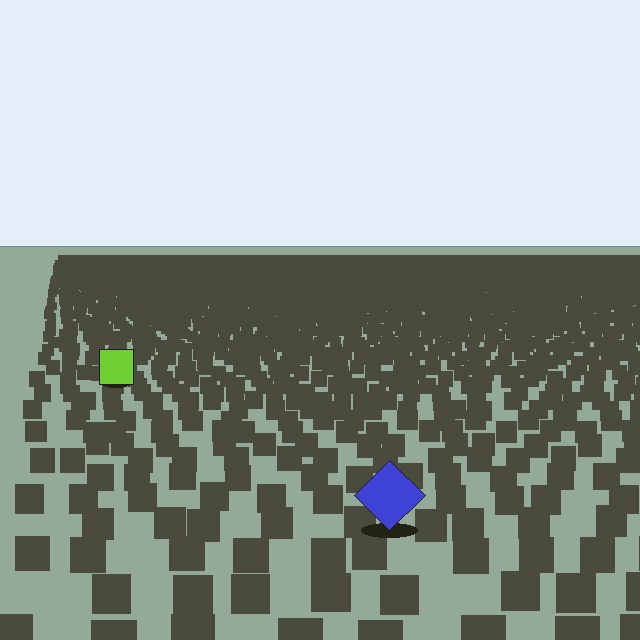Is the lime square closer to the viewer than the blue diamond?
No. The blue diamond is closer — you can tell from the texture gradient: the ground texture is coarser near it.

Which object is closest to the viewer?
The blue diamond is closest. The texture marks near it are larger and more spread out.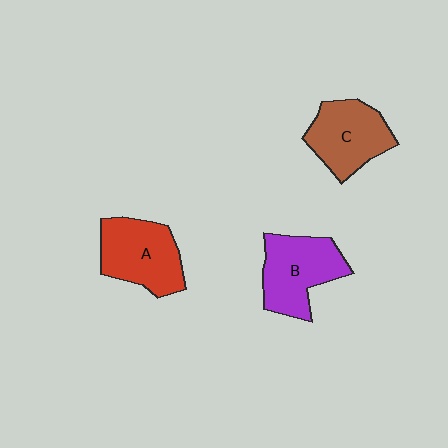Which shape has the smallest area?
Shape C (brown).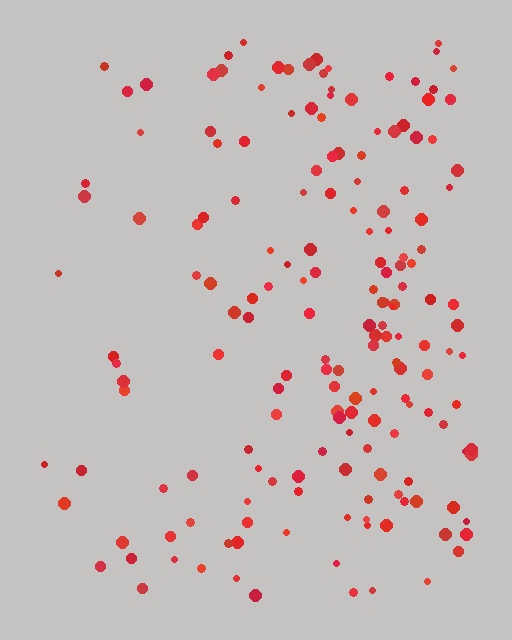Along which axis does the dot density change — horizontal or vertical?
Horizontal.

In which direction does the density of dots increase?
From left to right, with the right side densest.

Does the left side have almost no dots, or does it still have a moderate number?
Still a moderate number, just noticeably fewer than the right.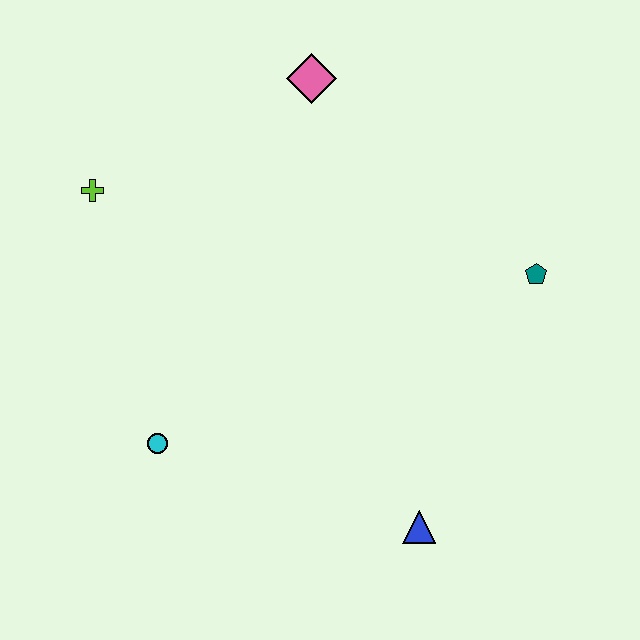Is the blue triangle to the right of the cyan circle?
Yes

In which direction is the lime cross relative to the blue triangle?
The lime cross is above the blue triangle.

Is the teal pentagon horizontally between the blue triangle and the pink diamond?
No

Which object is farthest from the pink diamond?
The blue triangle is farthest from the pink diamond.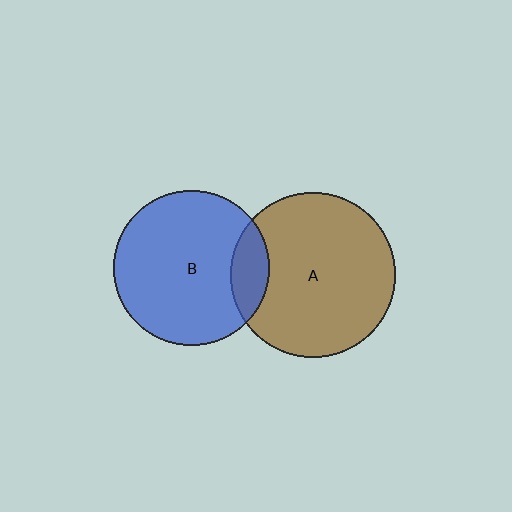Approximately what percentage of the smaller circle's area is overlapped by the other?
Approximately 15%.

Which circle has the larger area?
Circle A (brown).